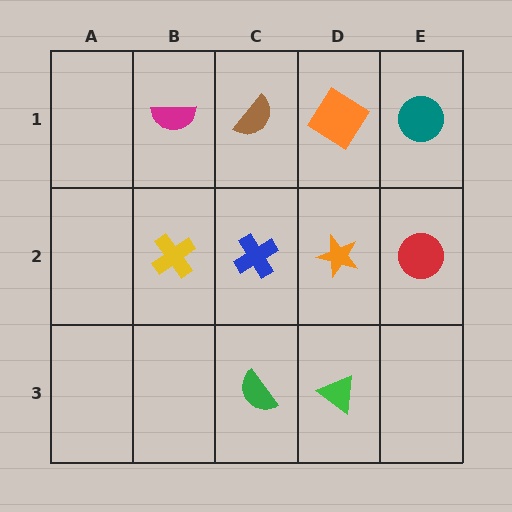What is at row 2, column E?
A red circle.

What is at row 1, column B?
A magenta semicircle.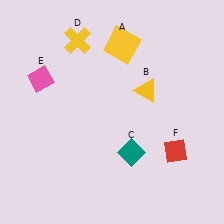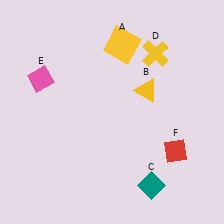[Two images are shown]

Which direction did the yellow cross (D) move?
The yellow cross (D) moved right.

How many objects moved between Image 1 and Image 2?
2 objects moved between the two images.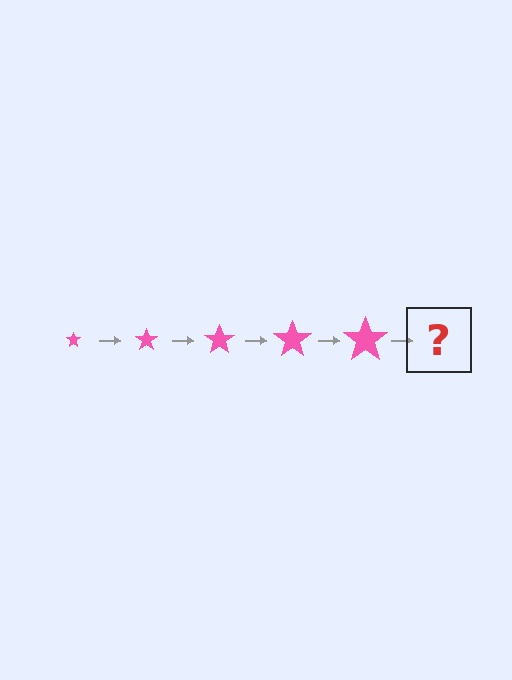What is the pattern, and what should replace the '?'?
The pattern is that the star gets progressively larger each step. The '?' should be a pink star, larger than the previous one.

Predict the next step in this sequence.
The next step is a pink star, larger than the previous one.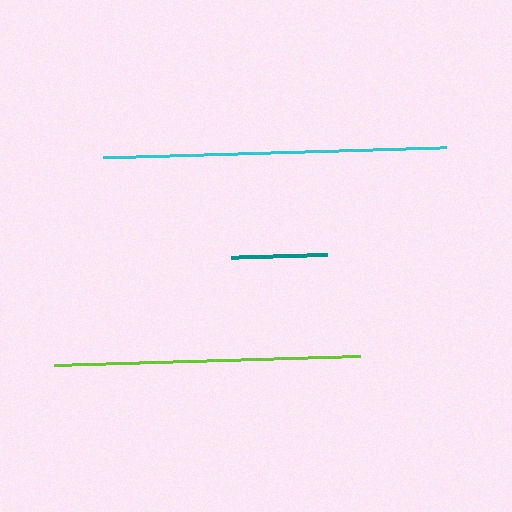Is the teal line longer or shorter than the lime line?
The lime line is longer than the teal line.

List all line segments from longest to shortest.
From longest to shortest: cyan, lime, teal.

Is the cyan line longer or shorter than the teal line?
The cyan line is longer than the teal line.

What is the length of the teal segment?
The teal segment is approximately 96 pixels long.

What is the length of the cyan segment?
The cyan segment is approximately 343 pixels long.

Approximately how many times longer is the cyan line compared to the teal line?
The cyan line is approximately 3.6 times the length of the teal line.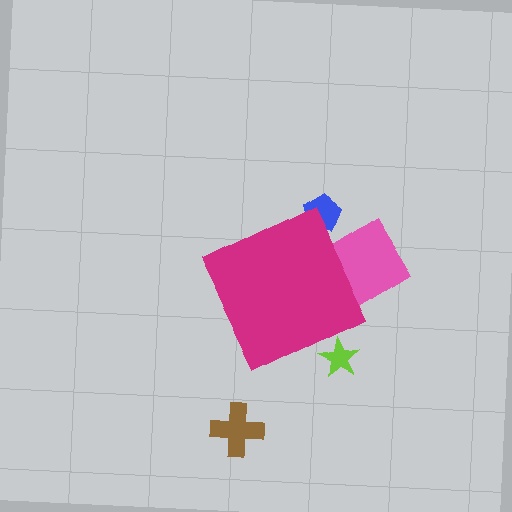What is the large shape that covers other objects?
A magenta diamond.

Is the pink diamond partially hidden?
Yes, the pink diamond is partially hidden behind the magenta diamond.